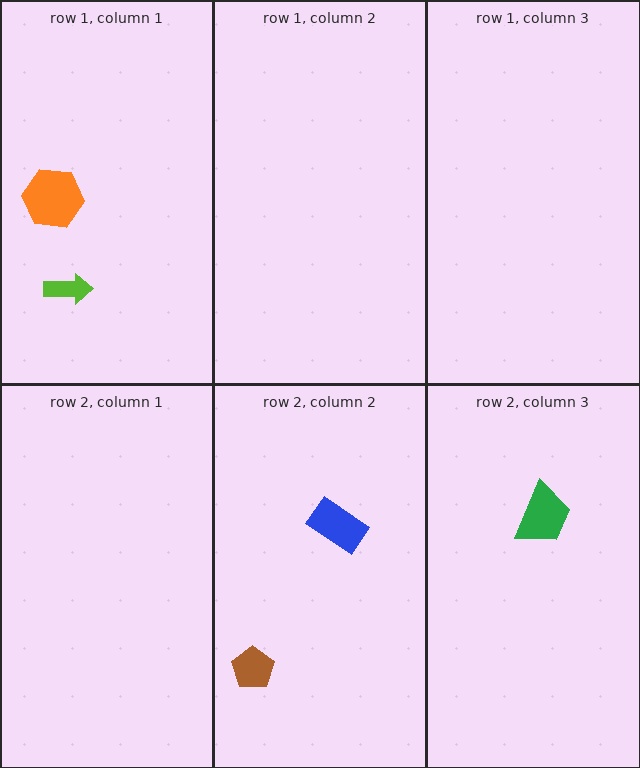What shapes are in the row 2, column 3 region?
The green trapezoid.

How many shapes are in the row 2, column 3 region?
1.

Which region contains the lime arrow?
The row 1, column 1 region.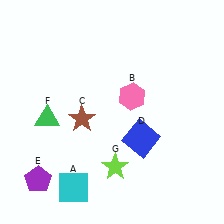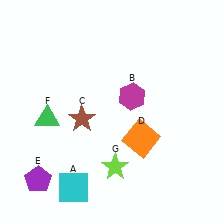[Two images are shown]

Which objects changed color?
B changed from pink to magenta. D changed from blue to orange.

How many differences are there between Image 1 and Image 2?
There are 2 differences between the two images.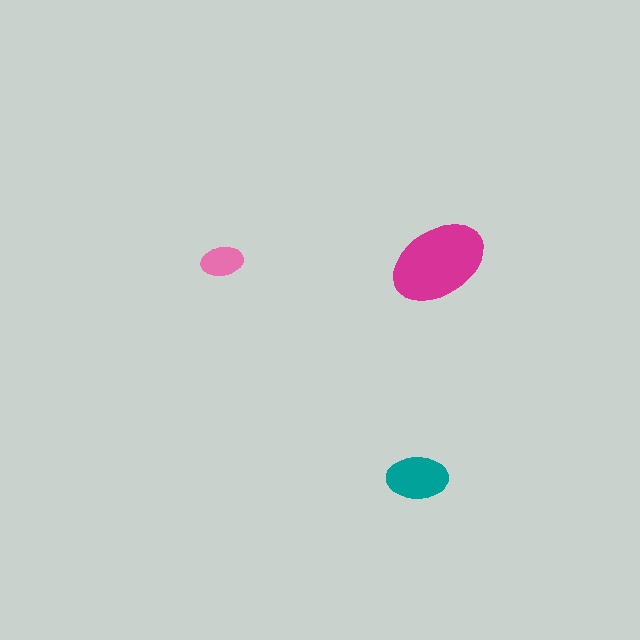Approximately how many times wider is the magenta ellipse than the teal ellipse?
About 1.5 times wider.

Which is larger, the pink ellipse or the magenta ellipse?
The magenta one.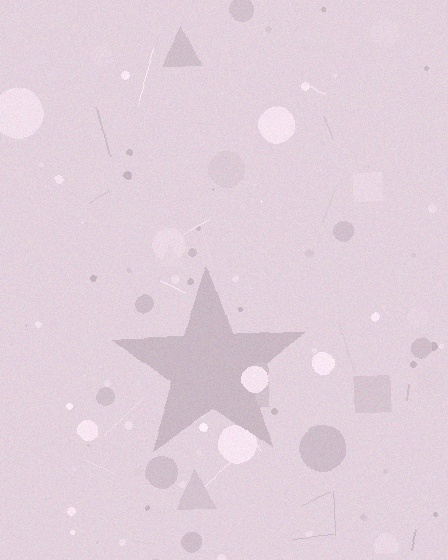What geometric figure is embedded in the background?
A star is embedded in the background.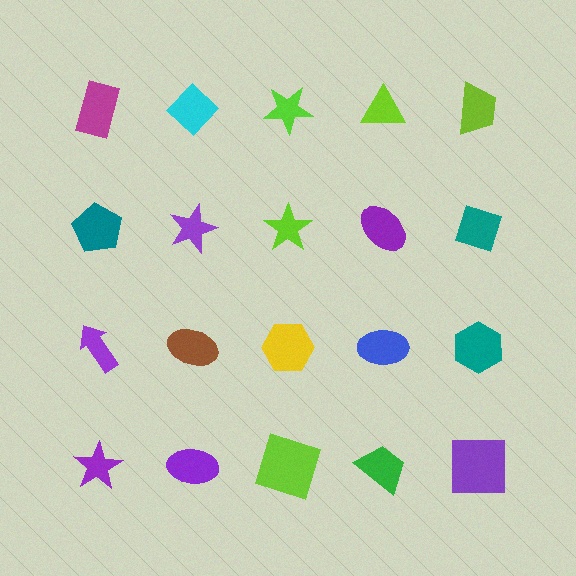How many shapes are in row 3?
5 shapes.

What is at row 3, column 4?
A blue ellipse.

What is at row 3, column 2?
A brown ellipse.